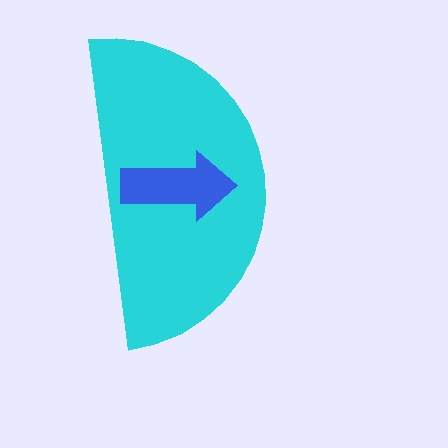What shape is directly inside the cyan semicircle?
The blue arrow.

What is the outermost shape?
The cyan semicircle.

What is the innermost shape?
The blue arrow.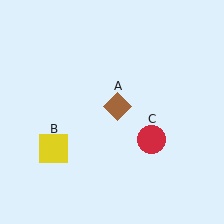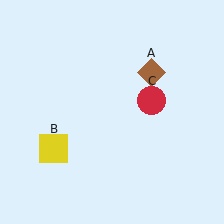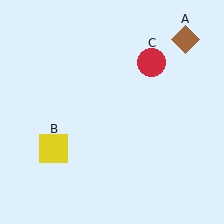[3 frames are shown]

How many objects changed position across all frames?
2 objects changed position: brown diamond (object A), red circle (object C).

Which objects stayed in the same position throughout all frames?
Yellow square (object B) remained stationary.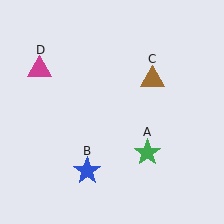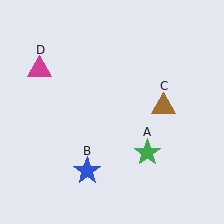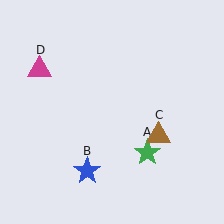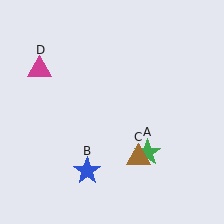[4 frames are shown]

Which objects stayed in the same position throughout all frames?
Green star (object A) and blue star (object B) and magenta triangle (object D) remained stationary.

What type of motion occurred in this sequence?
The brown triangle (object C) rotated clockwise around the center of the scene.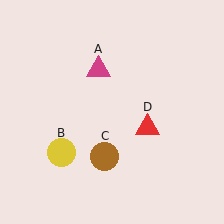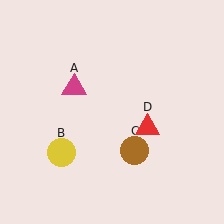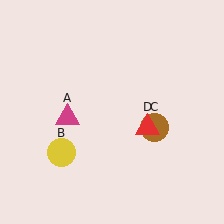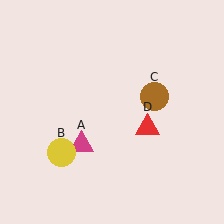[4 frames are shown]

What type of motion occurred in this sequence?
The magenta triangle (object A), brown circle (object C) rotated counterclockwise around the center of the scene.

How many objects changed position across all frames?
2 objects changed position: magenta triangle (object A), brown circle (object C).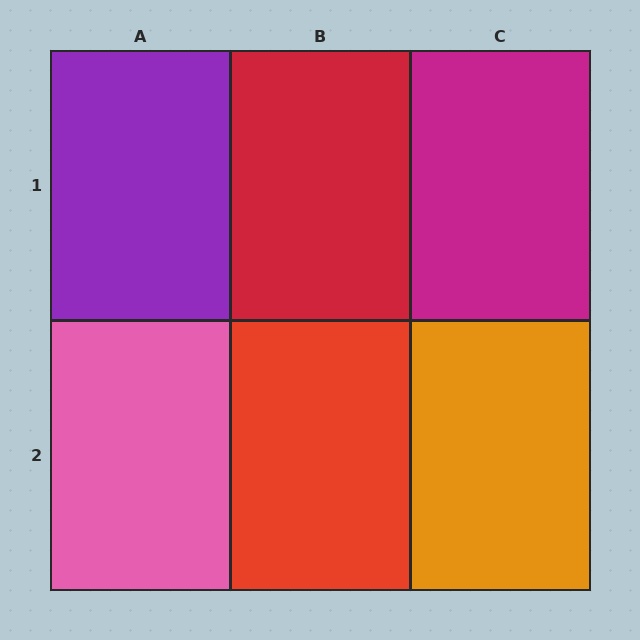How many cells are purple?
1 cell is purple.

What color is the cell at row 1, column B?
Red.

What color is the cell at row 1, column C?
Magenta.